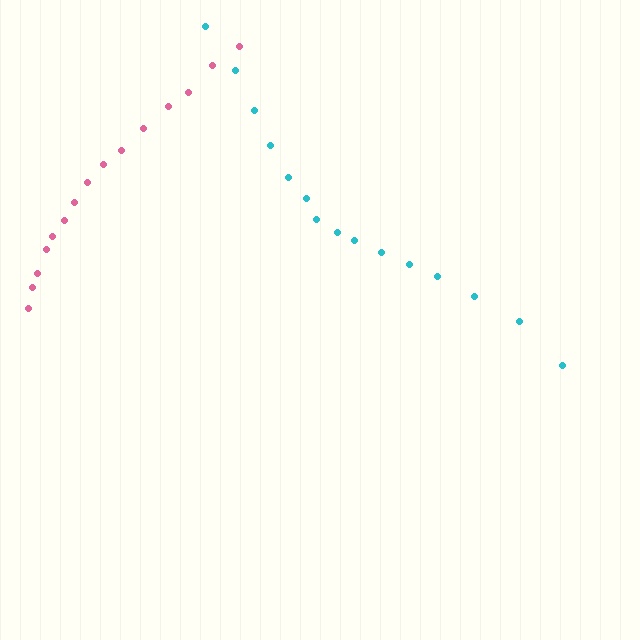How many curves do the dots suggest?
There are 2 distinct paths.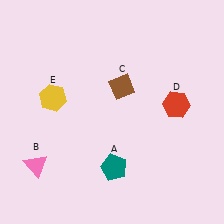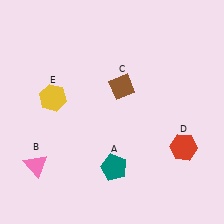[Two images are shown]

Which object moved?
The red hexagon (D) moved down.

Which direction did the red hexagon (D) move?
The red hexagon (D) moved down.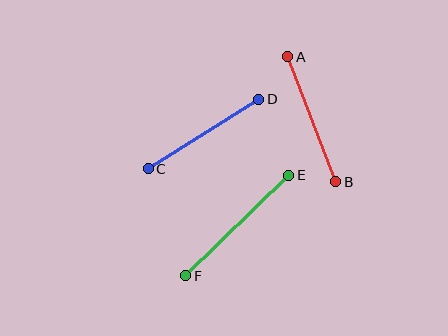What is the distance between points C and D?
The distance is approximately 131 pixels.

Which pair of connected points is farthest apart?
Points E and F are farthest apart.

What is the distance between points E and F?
The distance is approximately 144 pixels.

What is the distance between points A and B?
The distance is approximately 134 pixels.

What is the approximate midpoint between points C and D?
The midpoint is at approximately (203, 134) pixels.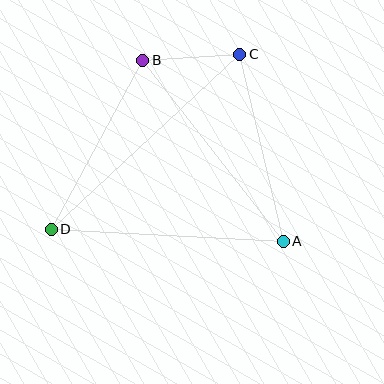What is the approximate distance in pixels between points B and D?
The distance between B and D is approximately 193 pixels.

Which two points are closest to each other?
Points B and C are closest to each other.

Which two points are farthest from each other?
Points C and D are farthest from each other.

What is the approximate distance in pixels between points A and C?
The distance between A and C is approximately 192 pixels.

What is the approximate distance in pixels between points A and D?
The distance between A and D is approximately 233 pixels.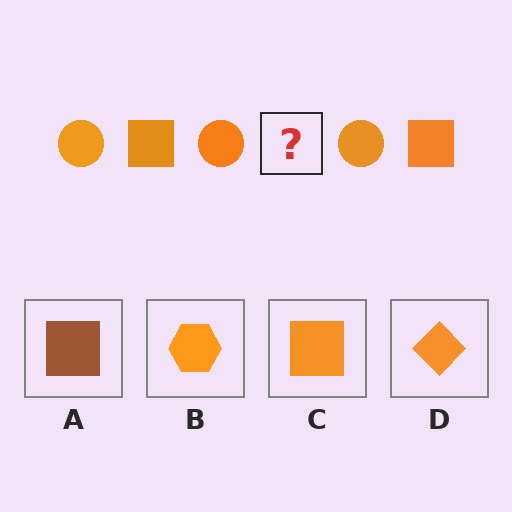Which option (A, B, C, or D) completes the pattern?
C.